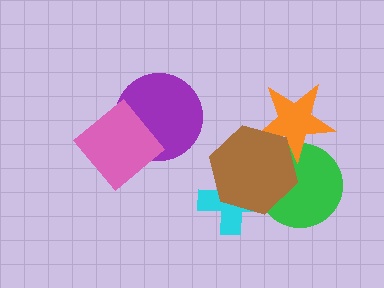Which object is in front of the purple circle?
The pink diamond is in front of the purple circle.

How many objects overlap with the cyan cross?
1 object overlaps with the cyan cross.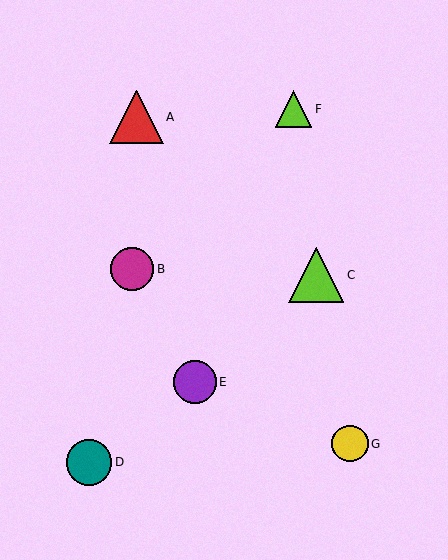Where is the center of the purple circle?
The center of the purple circle is at (195, 382).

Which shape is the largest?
The lime triangle (labeled C) is the largest.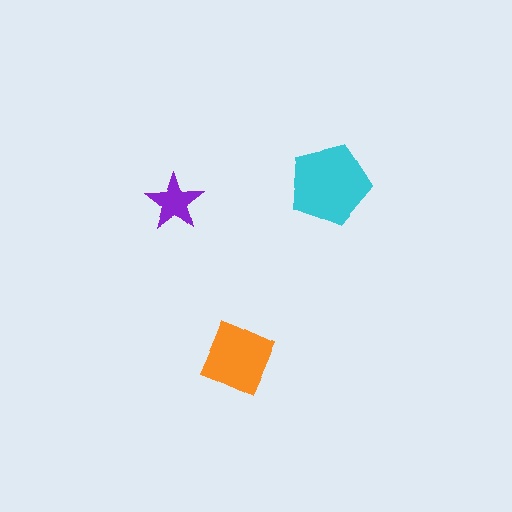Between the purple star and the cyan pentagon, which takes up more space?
The cyan pentagon.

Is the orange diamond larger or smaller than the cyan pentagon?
Smaller.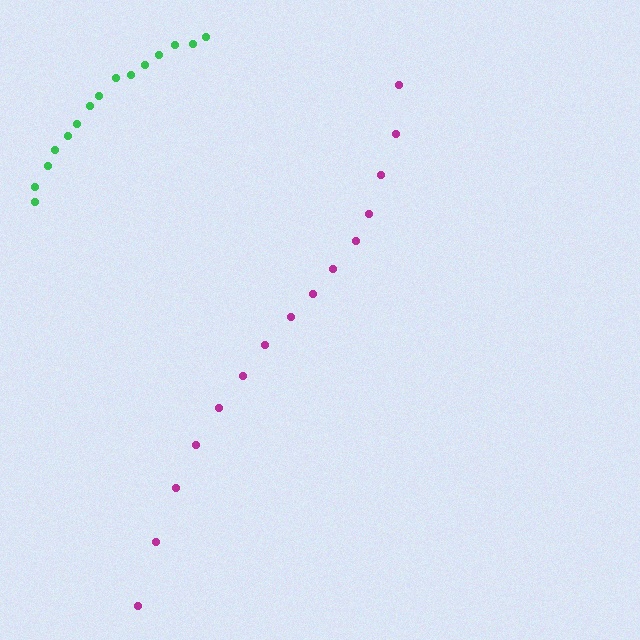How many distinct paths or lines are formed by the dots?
There are 2 distinct paths.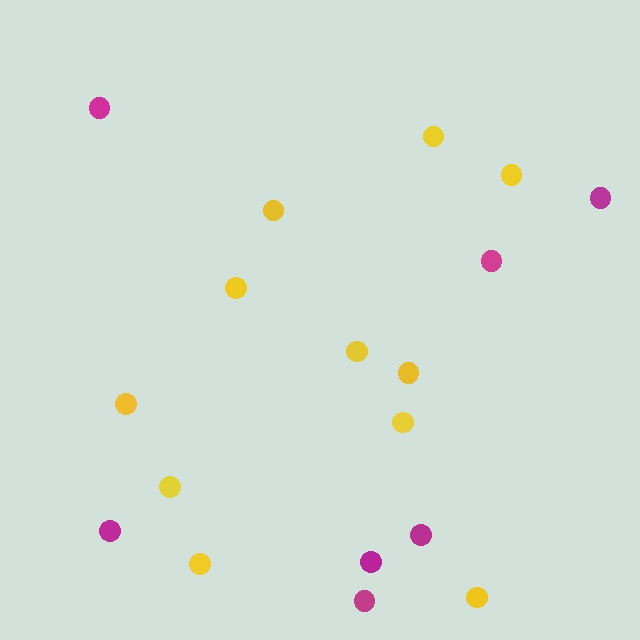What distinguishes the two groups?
There are 2 groups: one group of magenta circles (7) and one group of yellow circles (11).